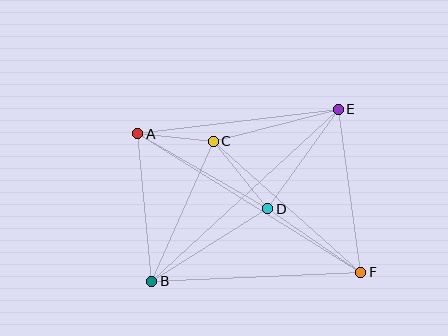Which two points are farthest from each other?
Points A and F are farthest from each other.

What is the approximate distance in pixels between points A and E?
The distance between A and E is approximately 202 pixels.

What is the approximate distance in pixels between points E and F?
The distance between E and F is approximately 165 pixels.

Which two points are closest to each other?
Points A and C are closest to each other.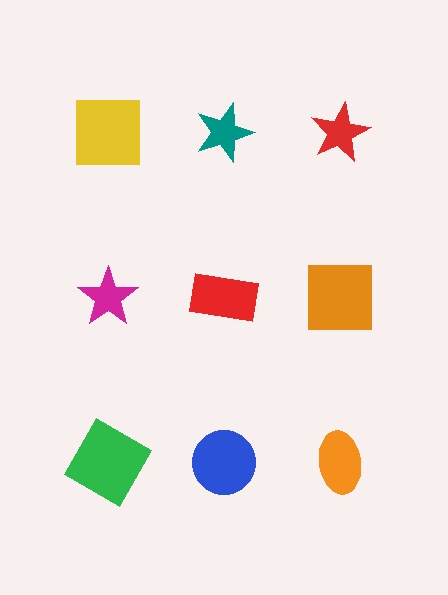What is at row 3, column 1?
A green square.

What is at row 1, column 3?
A red star.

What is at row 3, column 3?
An orange ellipse.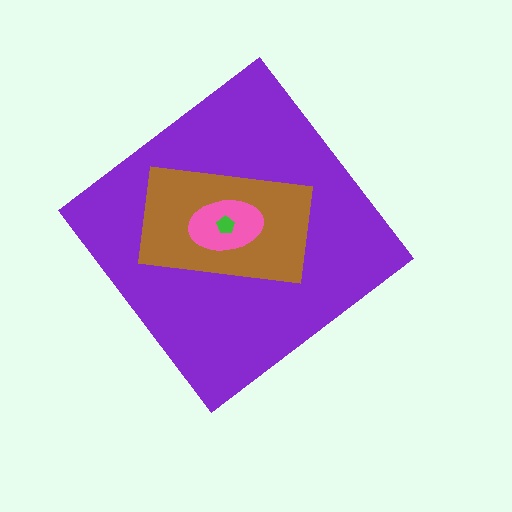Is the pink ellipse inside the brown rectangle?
Yes.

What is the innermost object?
The green pentagon.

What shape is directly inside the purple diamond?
The brown rectangle.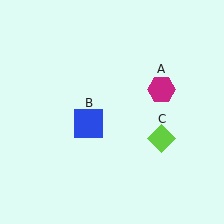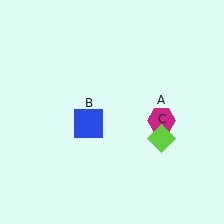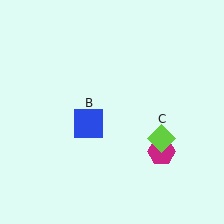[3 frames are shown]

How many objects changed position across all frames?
1 object changed position: magenta hexagon (object A).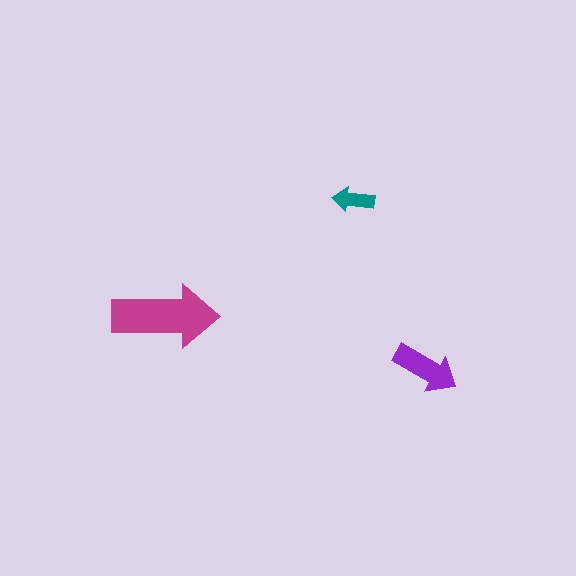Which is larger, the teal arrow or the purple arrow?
The purple one.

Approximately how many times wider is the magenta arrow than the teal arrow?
About 2.5 times wider.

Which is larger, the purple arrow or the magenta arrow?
The magenta one.